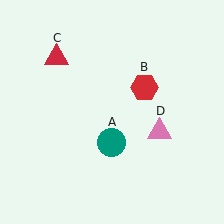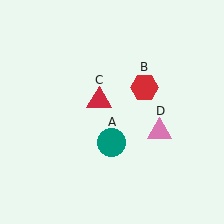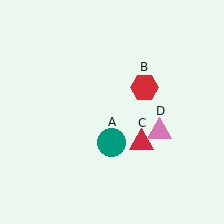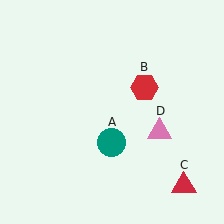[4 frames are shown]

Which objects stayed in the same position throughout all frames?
Teal circle (object A) and red hexagon (object B) and pink triangle (object D) remained stationary.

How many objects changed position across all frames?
1 object changed position: red triangle (object C).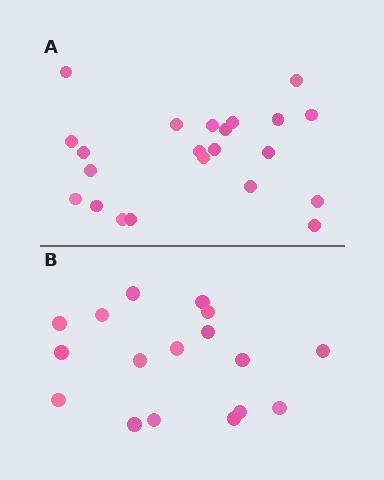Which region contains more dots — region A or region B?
Region A (the top region) has more dots.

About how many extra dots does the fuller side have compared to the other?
Region A has about 5 more dots than region B.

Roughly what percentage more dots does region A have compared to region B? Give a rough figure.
About 30% more.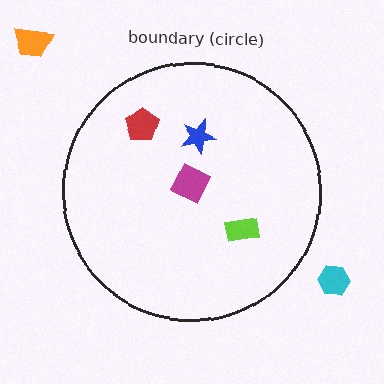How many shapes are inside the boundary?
4 inside, 2 outside.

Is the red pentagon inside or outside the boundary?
Inside.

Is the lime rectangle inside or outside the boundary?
Inside.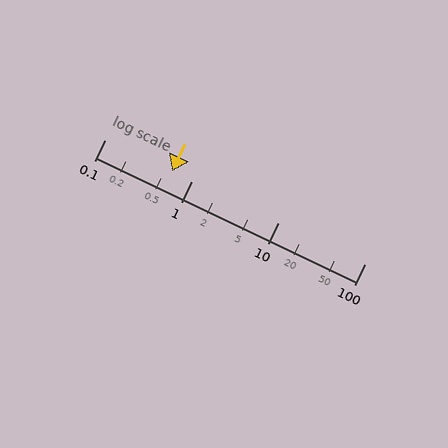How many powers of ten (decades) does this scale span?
The scale spans 3 decades, from 0.1 to 100.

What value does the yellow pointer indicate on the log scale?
The pointer indicates approximately 0.6.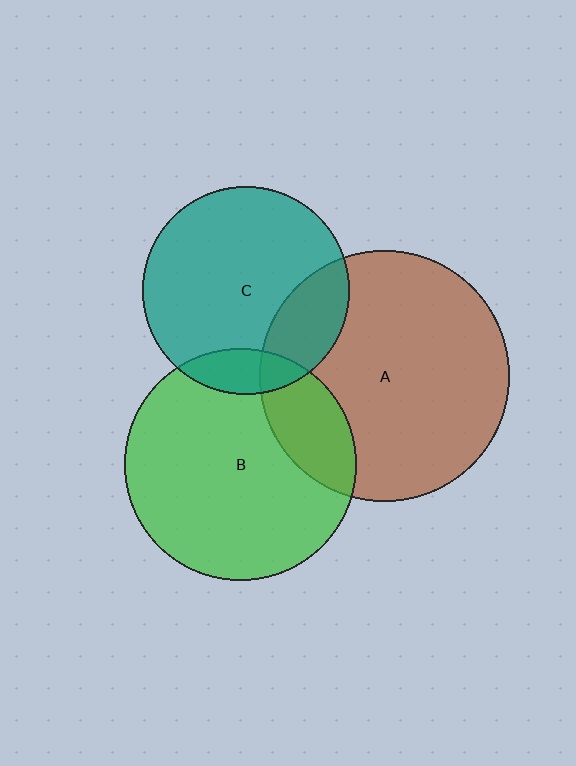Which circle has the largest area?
Circle A (brown).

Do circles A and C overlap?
Yes.